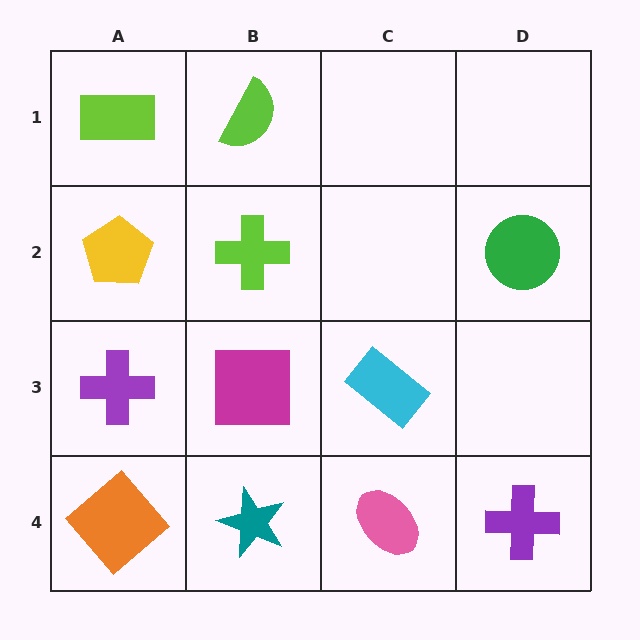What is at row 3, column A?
A purple cross.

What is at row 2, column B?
A lime cross.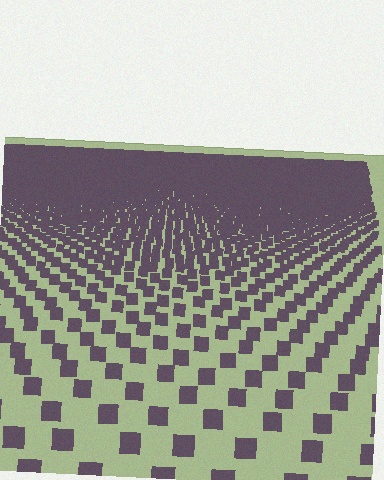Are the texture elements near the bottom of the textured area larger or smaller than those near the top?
Larger. Near the bottom, elements are closer to the viewer and appear at a bigger on-screen size.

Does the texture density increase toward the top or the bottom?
Density increases toward the top.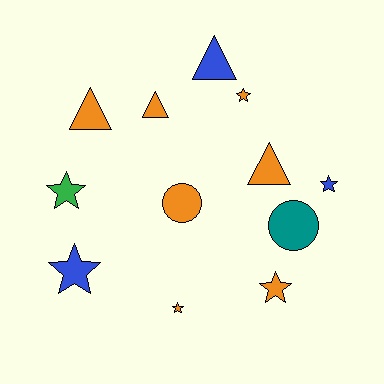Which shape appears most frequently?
Star, with 6 objects.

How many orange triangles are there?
There are 3 orange triangles.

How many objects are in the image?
There are 12 objects.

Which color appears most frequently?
Orange, with 7 objects.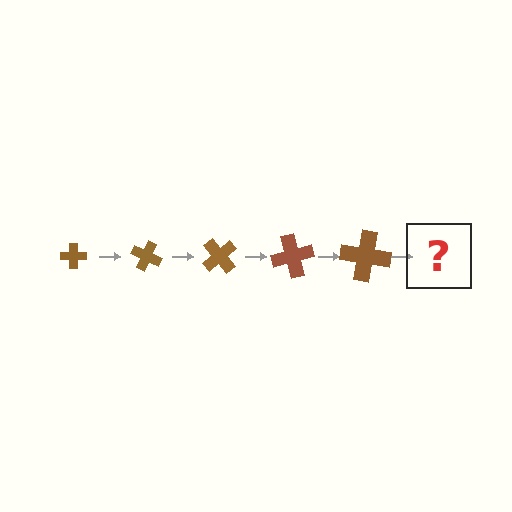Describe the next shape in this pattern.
It should be a cross, larger than the previous one and rotated 125 degrees from the start.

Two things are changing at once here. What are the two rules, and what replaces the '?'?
The two rules are that the cross grows larger each step and it rotates 25 degrees each step. The '?' should be a cross, larger than the previous one and rotated 125 degrees from the start.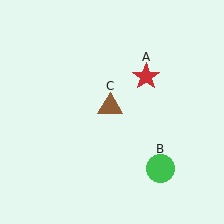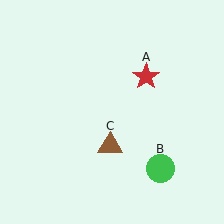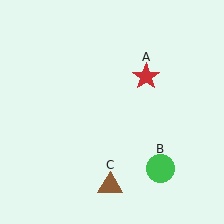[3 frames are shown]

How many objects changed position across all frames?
1 object changed position: brown triangle (object C).